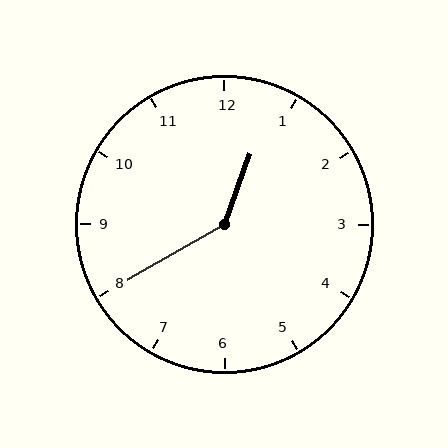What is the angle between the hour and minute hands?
Approximately 140 degrees.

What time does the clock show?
12:40.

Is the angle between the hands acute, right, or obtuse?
It is obtuse.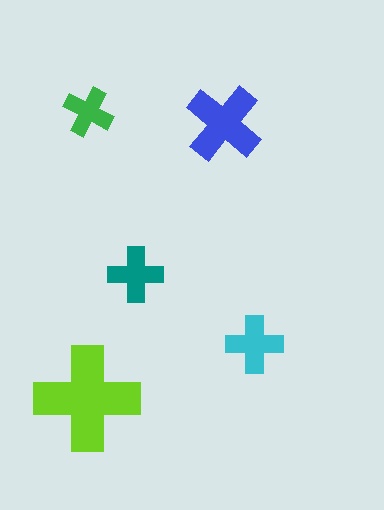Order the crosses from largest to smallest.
the lime one, the blue one, the cyan one, the teal one, the green one.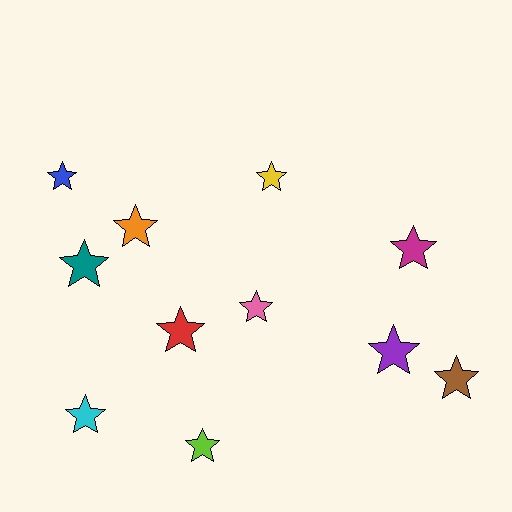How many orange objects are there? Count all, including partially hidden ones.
There is 1 orange object.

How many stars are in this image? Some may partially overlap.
There are 11 stars.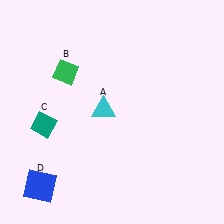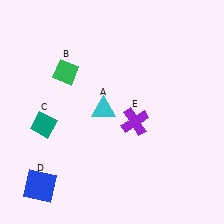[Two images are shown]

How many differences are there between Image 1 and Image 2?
There is 1 difference between the two images.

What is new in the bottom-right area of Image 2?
A purple cross (E) was added in the bottom-right area of Image 2.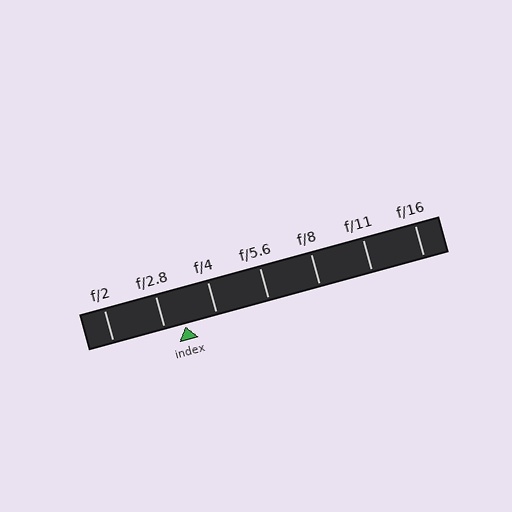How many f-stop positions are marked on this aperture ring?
There are 7 f-stop positions marked.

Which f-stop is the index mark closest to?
The index mark is closest to f/2.8.